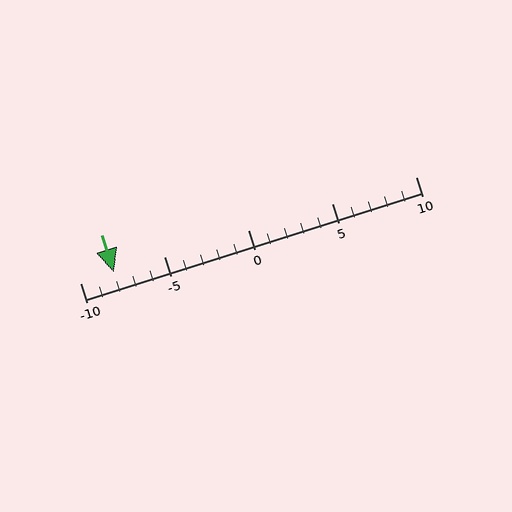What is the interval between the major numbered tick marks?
The major tick marks are spaced 5 units apart.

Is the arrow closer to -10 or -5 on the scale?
The arrow is closer to -10.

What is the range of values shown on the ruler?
The ruler shows values from -10 to 10.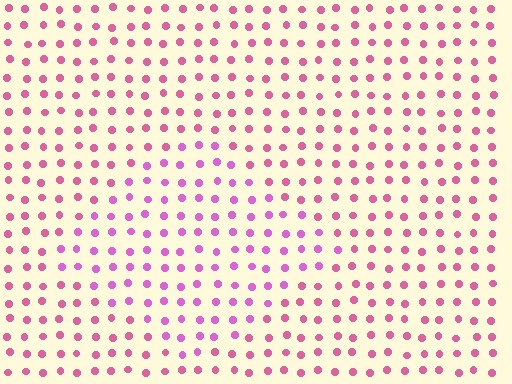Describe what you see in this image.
The image is filled with small pink elements in a uniform arrangement. A diamond-shaped region is visible where the elements are tinted to a slightly different hue, forming a subtle color boundary.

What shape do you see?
I see a diamond.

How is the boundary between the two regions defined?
The boundary is defined purely by a slight shift in hue (about 26 degrees). Spacing, size, and orientation are identical on both sides.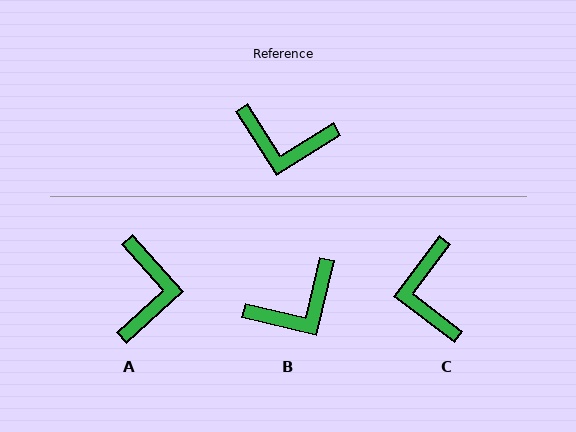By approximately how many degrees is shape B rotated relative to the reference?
Approximately 44 degrees counter-clockwise.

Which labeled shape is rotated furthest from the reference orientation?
A, about 100 degrees away.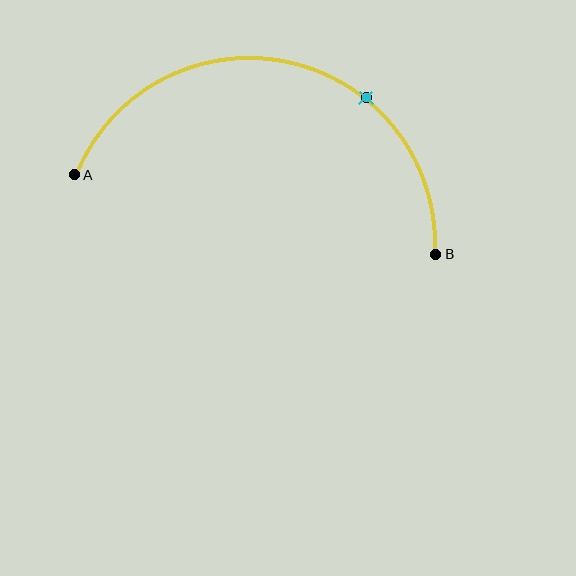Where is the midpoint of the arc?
The arc midpoint is the point on the curve farthest from the straight line joining A and B. It sits above that line.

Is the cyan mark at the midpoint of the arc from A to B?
No. The cyan mark lies on the arc but is closer to endpoint B. The arc midpoint would be at the point on the curve equidistant along the arc from both A and B.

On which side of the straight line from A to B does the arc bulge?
The arc bulges above the straight line connecting A and B.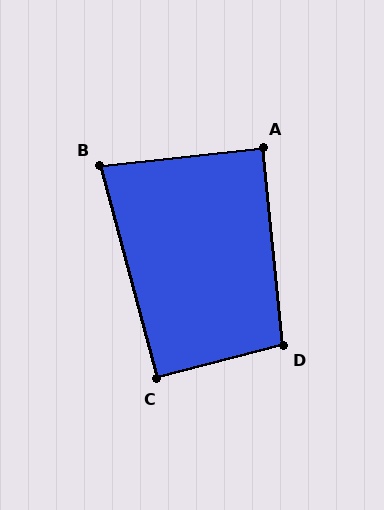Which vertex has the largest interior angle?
D, at approximately 99 degrees.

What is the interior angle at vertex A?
Approximately 90 degrees (approximately right).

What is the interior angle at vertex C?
Approximately 90 degrees (approximately right).